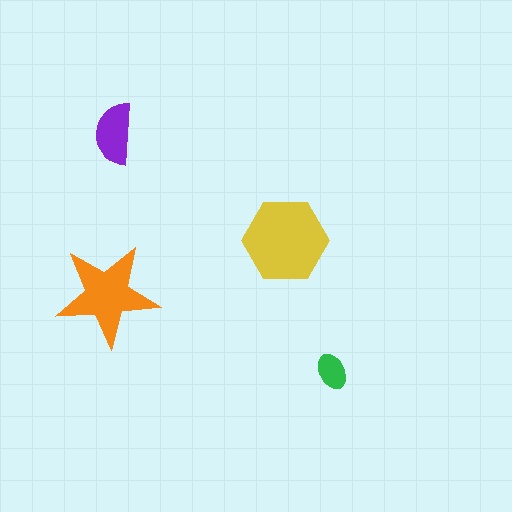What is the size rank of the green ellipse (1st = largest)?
4th.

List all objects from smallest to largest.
The green ellipse, the purple semicircle, the orange star, the yellow hexagon.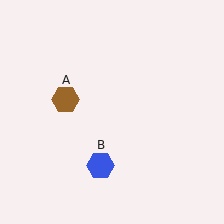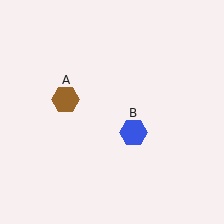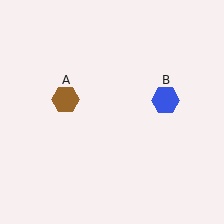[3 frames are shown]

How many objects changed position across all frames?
1 object changed position: blue hexagon (object B).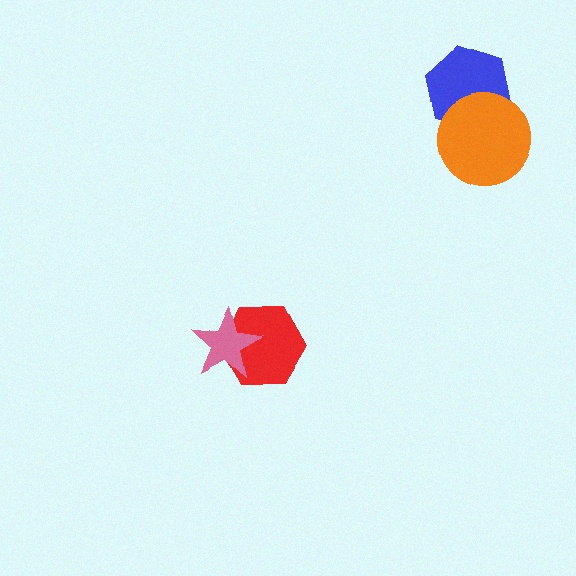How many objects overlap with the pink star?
1 object overlaps with the pink star.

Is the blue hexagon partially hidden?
Yes, it is partially covered by another shape.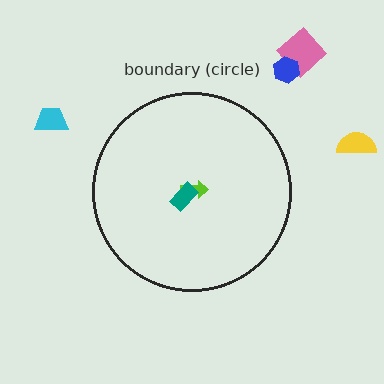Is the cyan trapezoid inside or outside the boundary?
Outside.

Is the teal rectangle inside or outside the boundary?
Inside.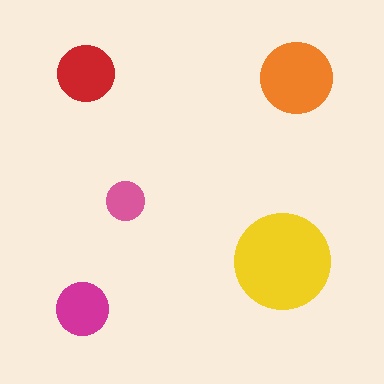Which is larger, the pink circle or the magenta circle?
The magenta one.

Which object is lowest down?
The magenta circle is bottommost.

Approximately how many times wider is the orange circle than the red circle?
About 1.5 times wider.